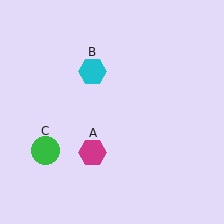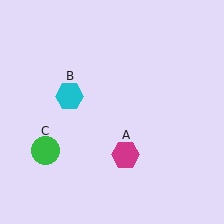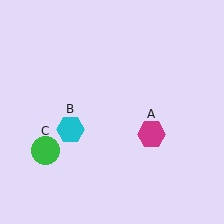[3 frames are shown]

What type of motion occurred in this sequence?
The magenta hexagon (object A), cyan hexagon (object B) rotated counterclockwise around the center of the scene.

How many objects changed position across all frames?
2 objects changed position: magenta hexagon (object A), cyan hexagon (object B).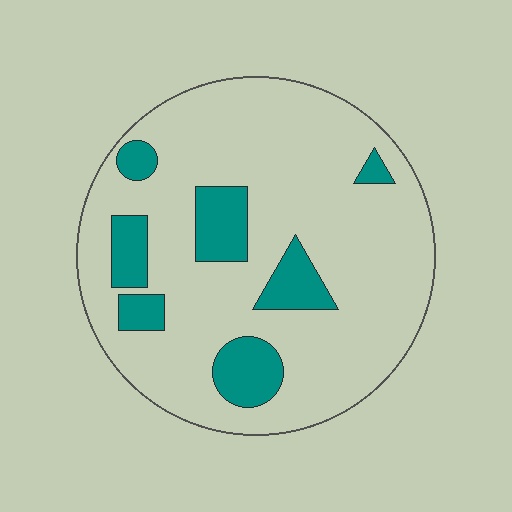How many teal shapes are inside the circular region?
7.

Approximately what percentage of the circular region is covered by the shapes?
Approximately 20%.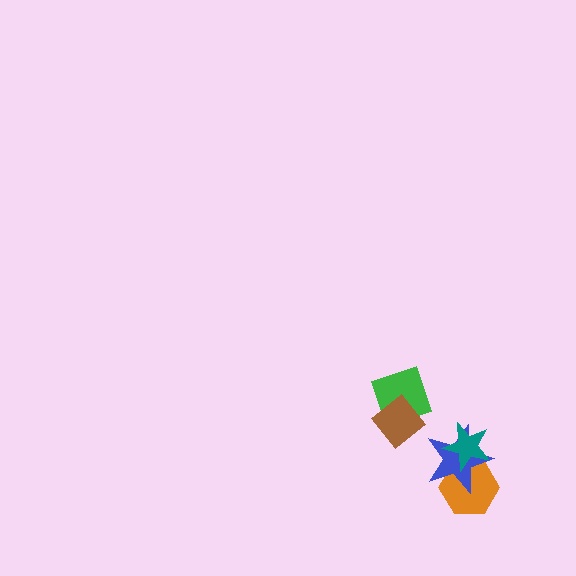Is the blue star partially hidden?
Yes, it is partially covered by another shape.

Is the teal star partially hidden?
No, no other shape covers it.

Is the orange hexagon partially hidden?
Yes, it is partially covered by another shape.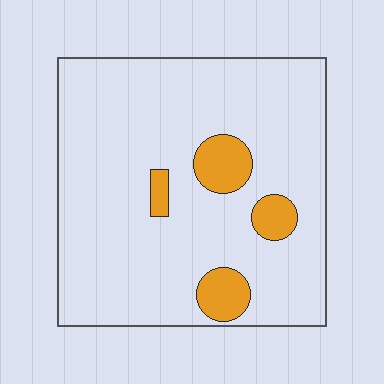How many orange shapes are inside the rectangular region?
4.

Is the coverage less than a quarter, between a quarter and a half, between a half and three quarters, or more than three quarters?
Less than a quarter.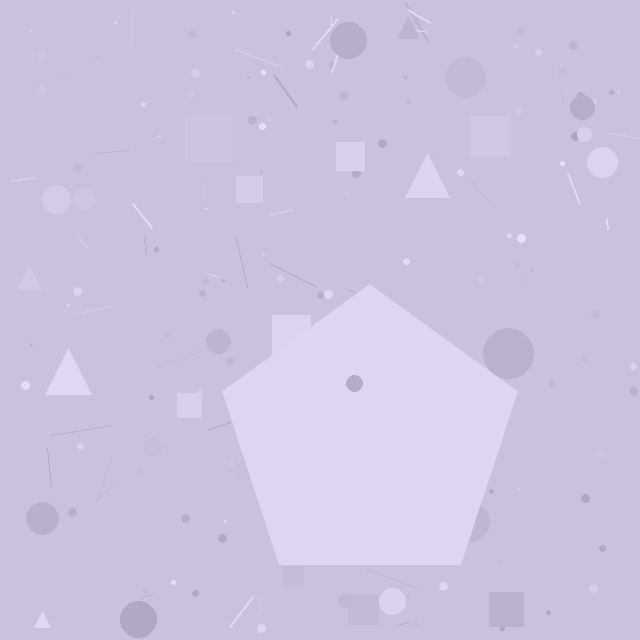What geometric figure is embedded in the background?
A pentagon is embedded in the background.